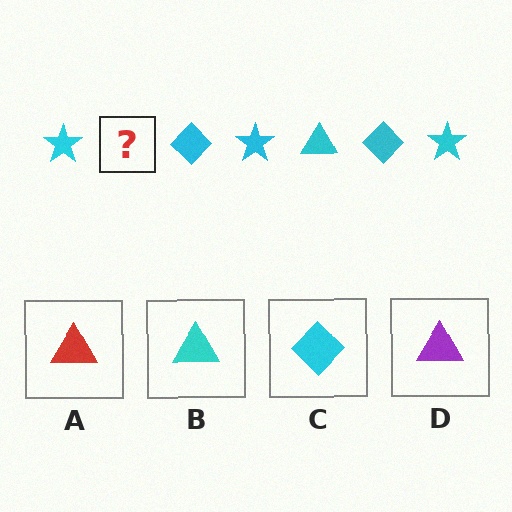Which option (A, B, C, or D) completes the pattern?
B.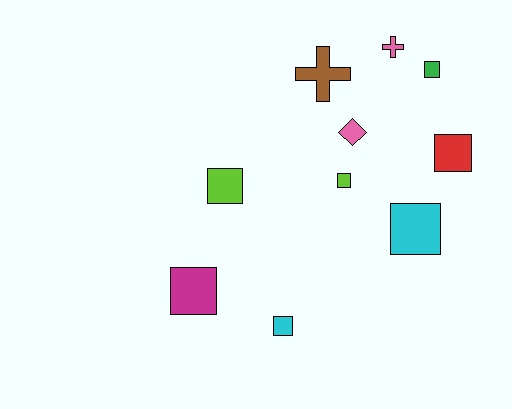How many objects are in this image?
There are 10 objects.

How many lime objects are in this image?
There are 2 lime objects.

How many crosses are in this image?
There are 2 crosses.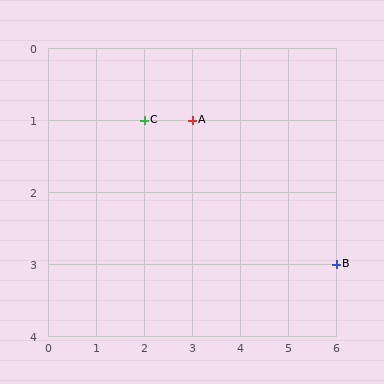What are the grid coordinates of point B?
Point B is at grid coordinates (6, 3).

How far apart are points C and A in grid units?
Points C and A are 1 column apart.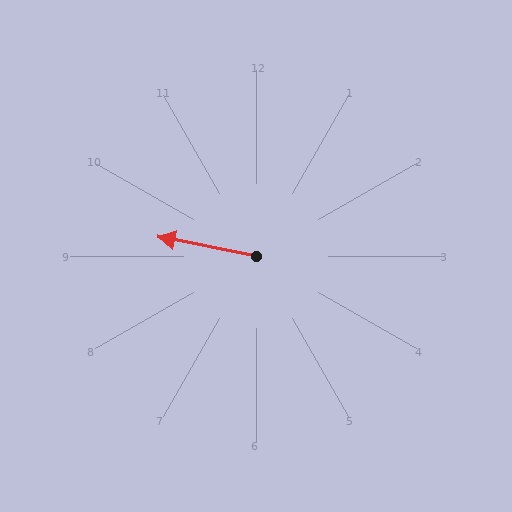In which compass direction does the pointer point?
West.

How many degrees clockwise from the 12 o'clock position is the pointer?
Approximately 281 degrees.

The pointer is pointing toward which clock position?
Roughly 9 o'clock.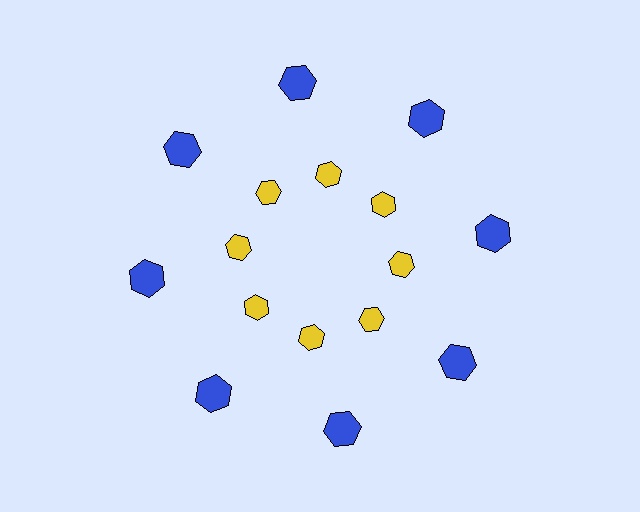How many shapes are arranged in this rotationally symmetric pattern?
There are 16 shapes, arranged in 8 groups of 2.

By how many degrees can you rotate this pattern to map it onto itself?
The pattern maps onto itself every 45 degrees of rotation.